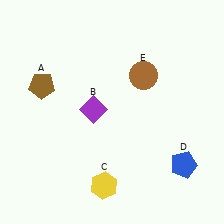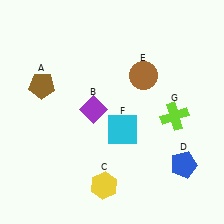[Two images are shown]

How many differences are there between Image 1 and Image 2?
There are 2 differences between the two images.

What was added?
A cyan square (F), a lime cross (G) were added in Image 2.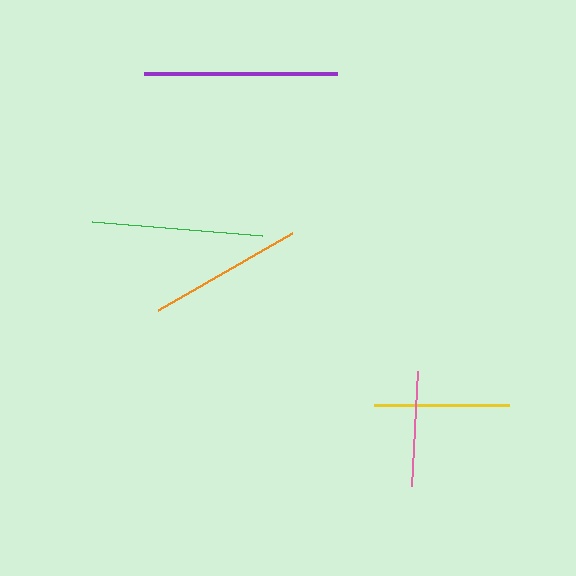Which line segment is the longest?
The purple line is the longest at approximately 193 pixels.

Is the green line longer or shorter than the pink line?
The green line is longer than the pink line.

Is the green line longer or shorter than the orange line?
The green line is longer than the orange line.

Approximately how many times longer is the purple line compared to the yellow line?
The purple line is approximately 1.4 times the length of the yellow line.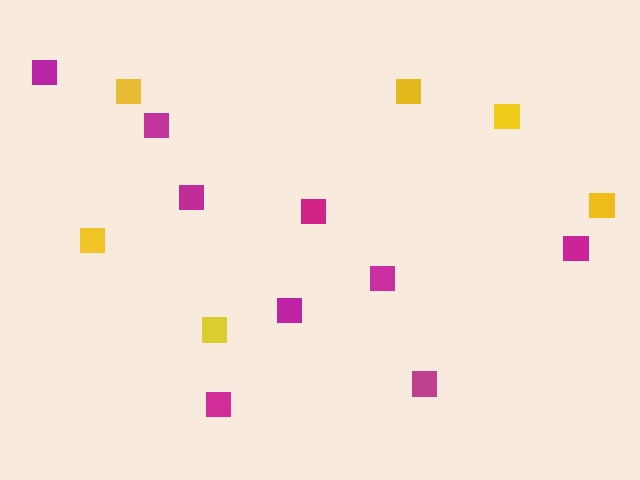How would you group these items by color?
There are 2 groups: one group of magenta squares (9) and one group of yellow squares (6).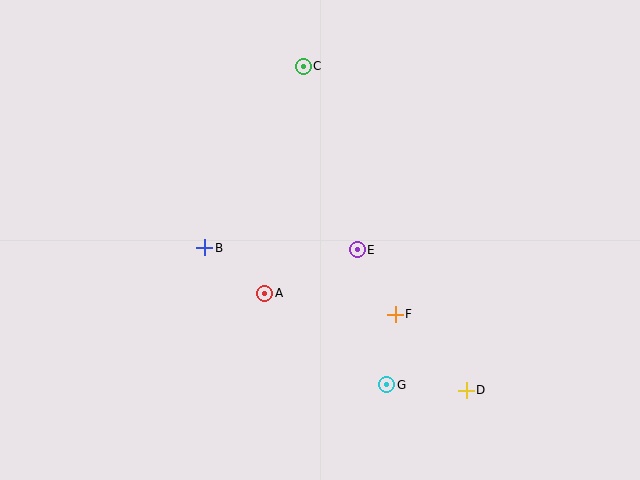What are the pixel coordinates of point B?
Point B is at (205, 248).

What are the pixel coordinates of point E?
Point E is at (357, 250).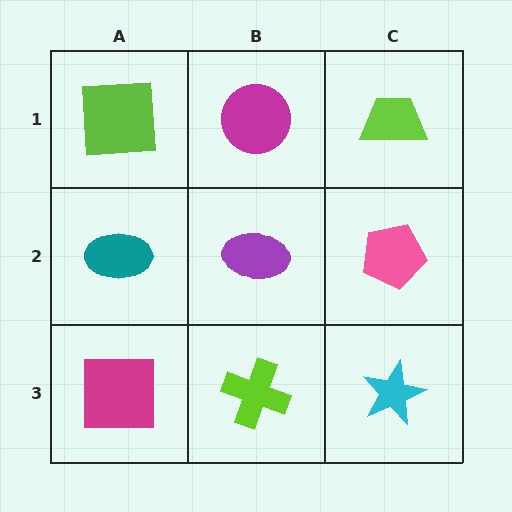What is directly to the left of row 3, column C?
A lime cross.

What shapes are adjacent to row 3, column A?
A teal ellipse (row 2, column A), a lime cross (row 3, column B).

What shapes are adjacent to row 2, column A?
A lime square (row 1, column A), a magenta square (row 3, column A), a purple ellipse (row 2, column B).